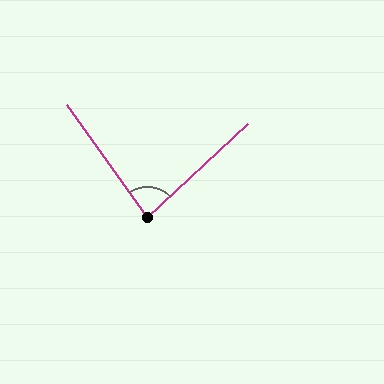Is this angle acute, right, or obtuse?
It is acute.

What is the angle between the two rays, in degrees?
Approximately 82 degrees.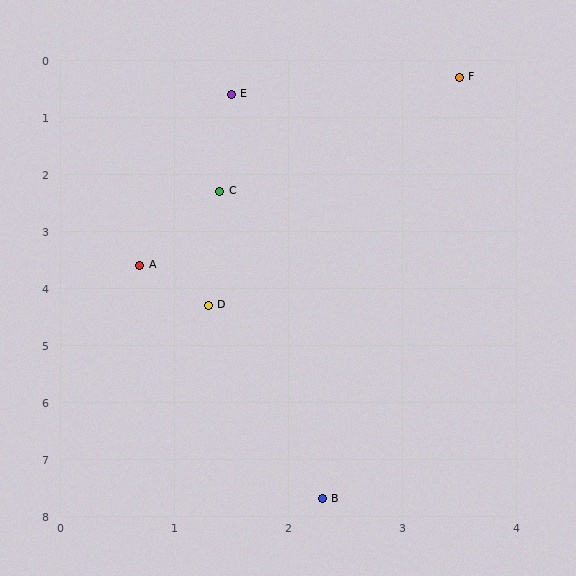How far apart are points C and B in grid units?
Points C and B are about 5.5 grid units apart.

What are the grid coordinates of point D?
Point D is at approximately (1.3, 4.3).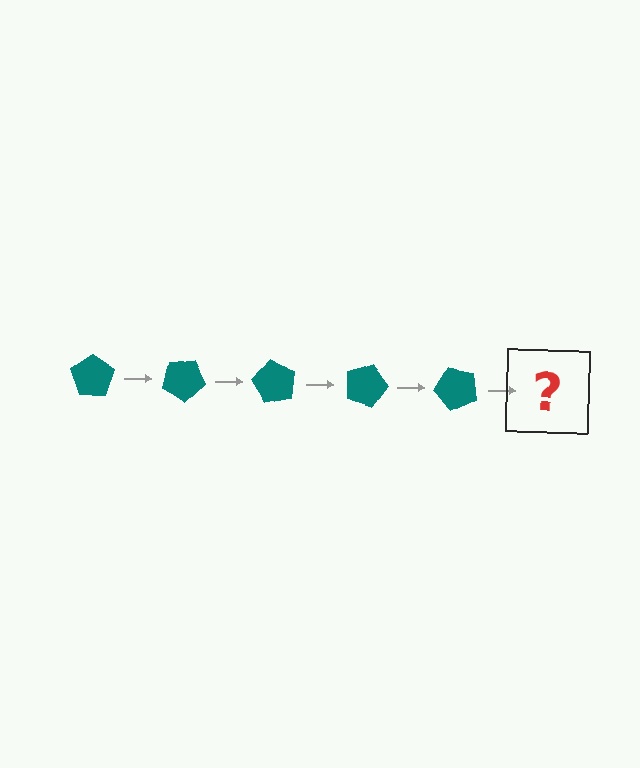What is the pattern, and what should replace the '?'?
The pattern is that the pentagon rotates 30 degrees each step. The '?' should be a teal pentagon rotated 150 degrees.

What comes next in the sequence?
The next element should be a teal pentagon rotated 150 degrees.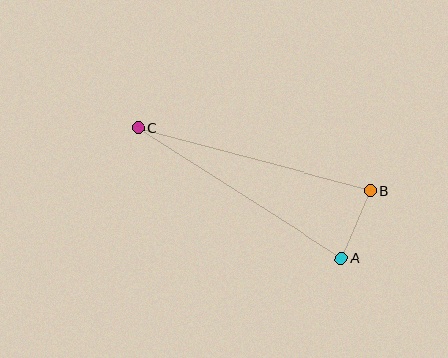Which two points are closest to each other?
Points A and B are closest to each other.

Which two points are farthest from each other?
Points A and C are farthest from each other.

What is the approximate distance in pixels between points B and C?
The distance between B and C is approximately 240 pixels.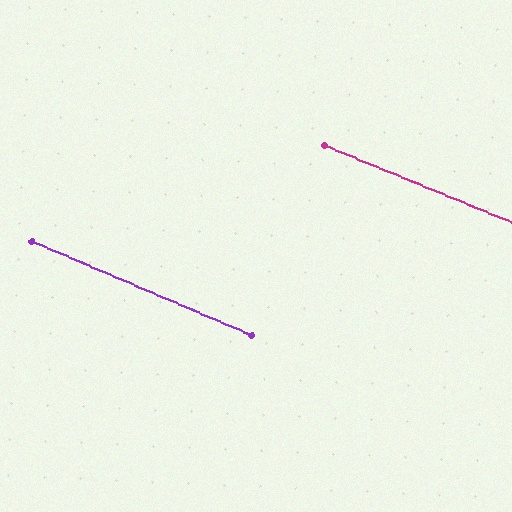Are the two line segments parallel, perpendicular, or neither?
Parallel — their directions differ by only 1.0°.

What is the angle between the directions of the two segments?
Approximately 1 degree.